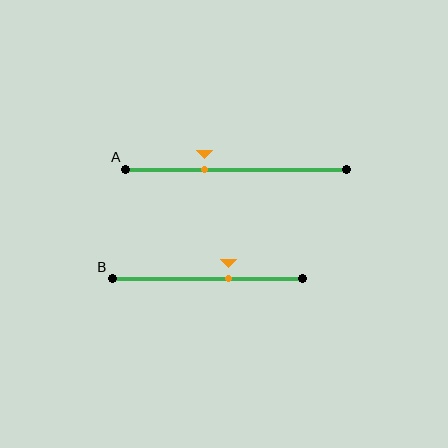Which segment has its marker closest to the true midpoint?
Segment B has its marker closest to the true midpoint.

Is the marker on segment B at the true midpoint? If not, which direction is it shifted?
No, the marker on segment B is shifted to the right by about 11% of the segment length.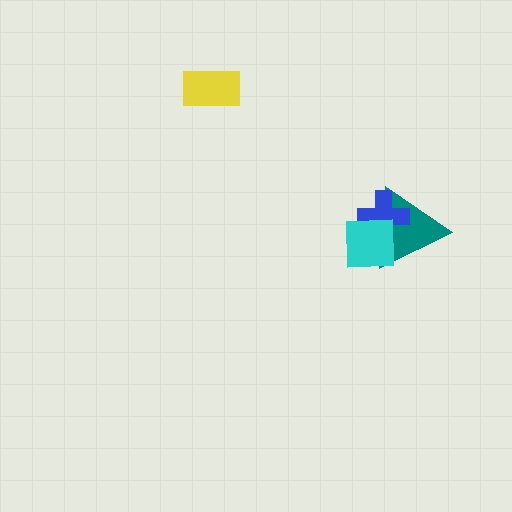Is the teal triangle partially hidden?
Yes, it is partially covered by another shape.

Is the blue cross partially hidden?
Yes, it is partially covered by another shape.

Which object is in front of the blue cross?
The cyan square is in front of the blue cross.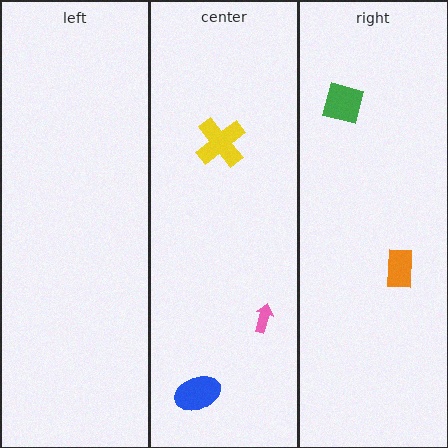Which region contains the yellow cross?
The center region.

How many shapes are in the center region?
3.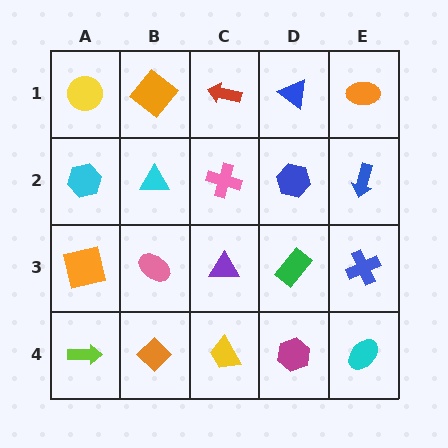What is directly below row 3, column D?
A magenta hexagon.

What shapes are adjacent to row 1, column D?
A blue hexagon (row 2, column D), a red arrow (row 1, column C), an orange ellipse (row 1, column E).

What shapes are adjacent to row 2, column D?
A blue triangle (row 1, column D), a green rectangle (row 3, column D), a pink cross (row 2, column C), a blue arrow (row 2, column E).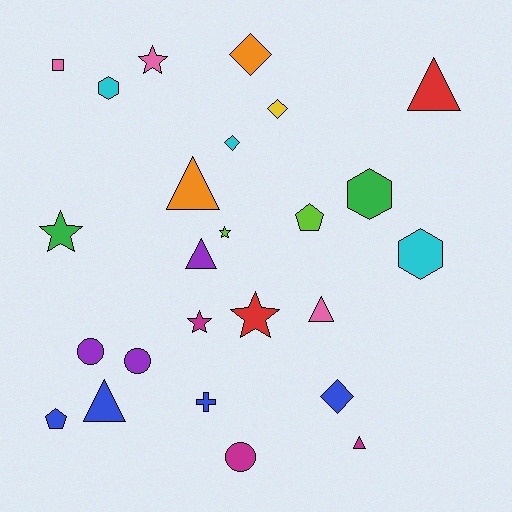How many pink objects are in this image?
There are 3 pink objects.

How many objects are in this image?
There are 25 objects.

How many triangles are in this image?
There are 6 triangles.